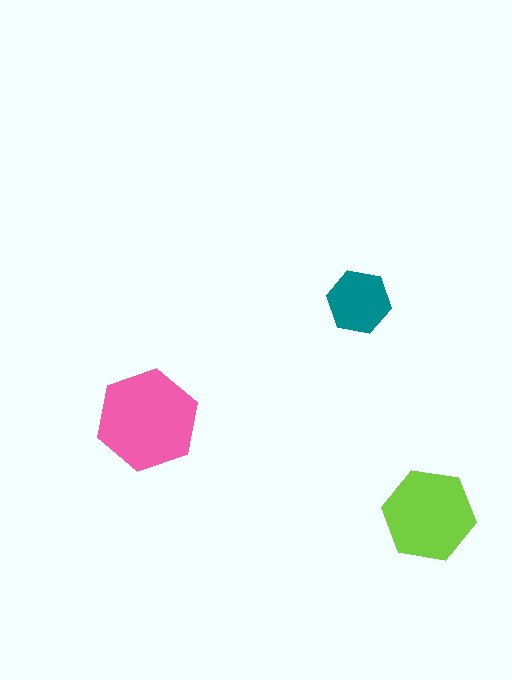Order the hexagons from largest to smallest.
the pink one, the lime one, the teal one.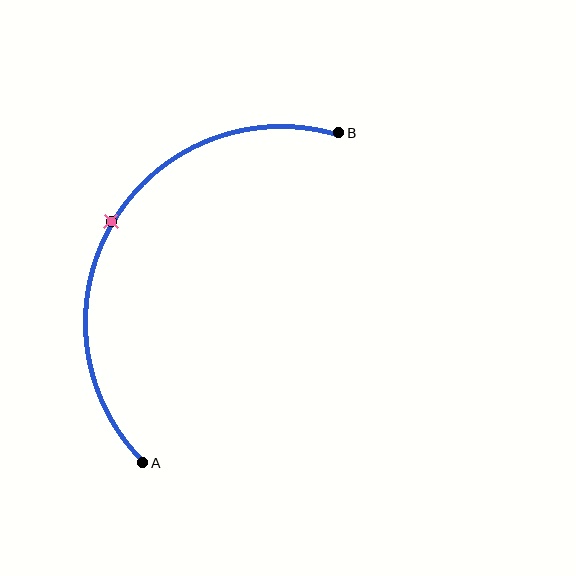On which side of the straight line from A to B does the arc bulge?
The arc bulges to the left of the straight line connecting A and B.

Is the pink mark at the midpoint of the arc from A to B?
Yes. The pink mark lies on the arc at equal arc-length from both A and B — it is the arc midpoint.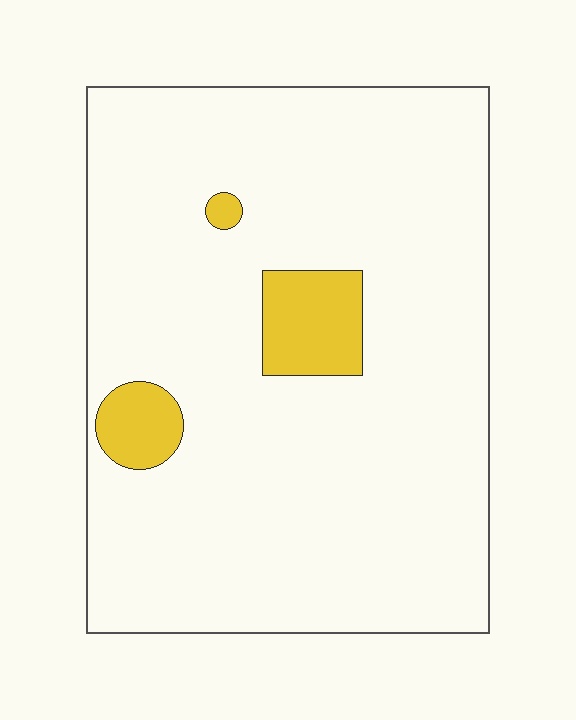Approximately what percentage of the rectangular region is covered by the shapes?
Approximately 10%.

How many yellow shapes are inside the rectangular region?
3.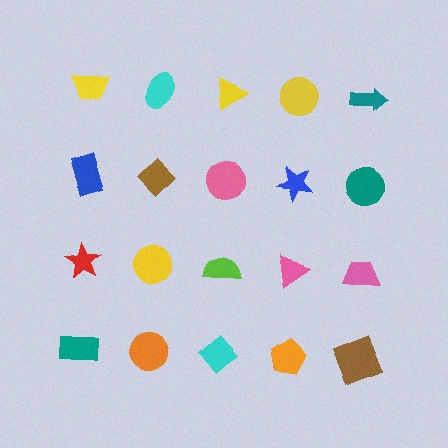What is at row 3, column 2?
A yellow circle.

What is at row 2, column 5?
A teal circle.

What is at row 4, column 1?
A teal rectangle.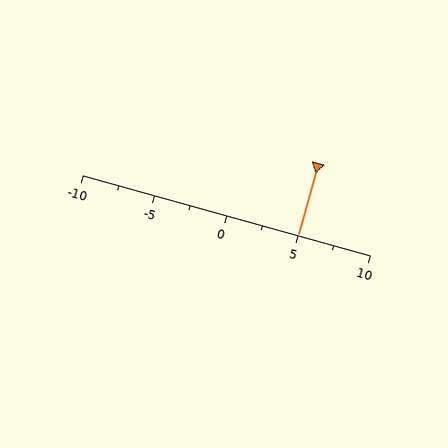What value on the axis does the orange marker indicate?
The marker indicates approximately 5.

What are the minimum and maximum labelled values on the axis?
The axis runs from -10 to 10.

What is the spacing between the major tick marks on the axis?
The major ticks are spaced 5 apart.